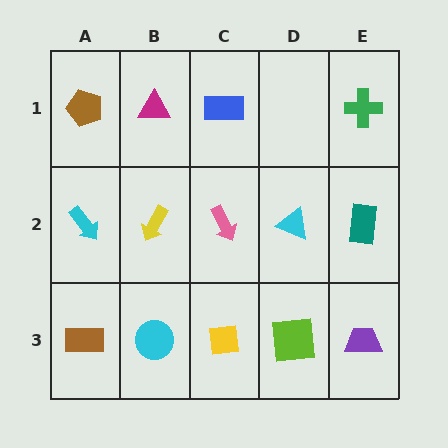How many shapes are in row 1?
4 shapes.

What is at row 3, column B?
A cyan circle.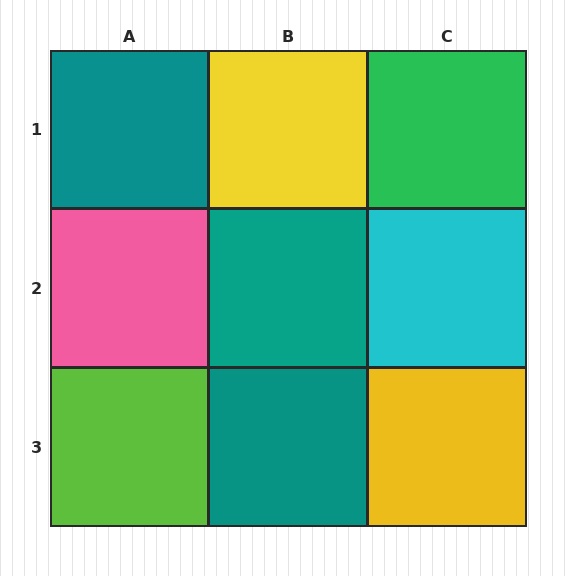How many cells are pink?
1 cell is pink.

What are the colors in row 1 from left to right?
Teal, yellow, green.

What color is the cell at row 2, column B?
Teal.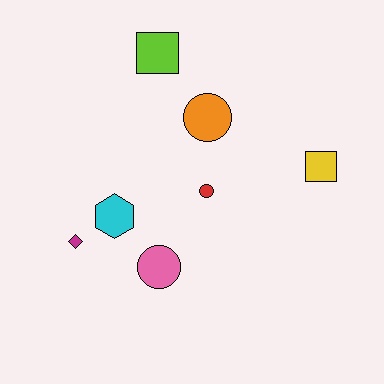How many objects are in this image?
There are 7 objects.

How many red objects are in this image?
There is 1 red object.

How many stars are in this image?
There are no stars.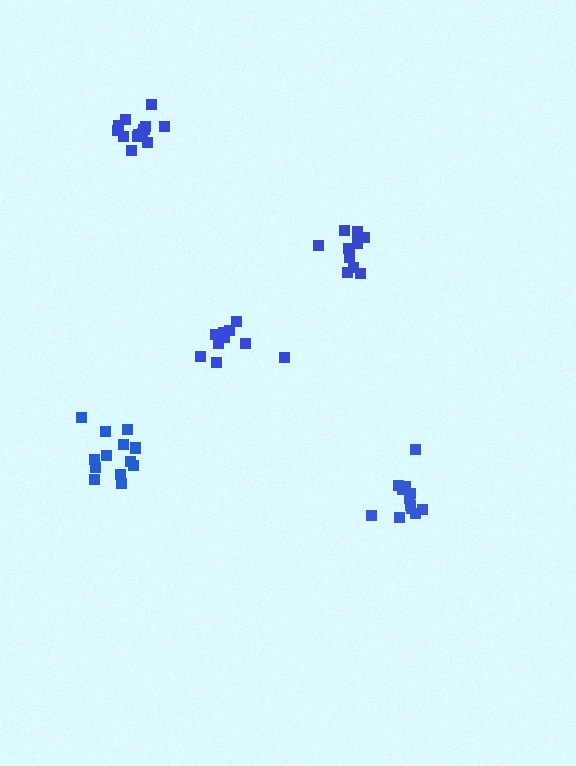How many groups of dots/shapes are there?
There are 5 groups.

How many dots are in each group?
Group 1: 10 dots, Group 2: 12 dots, Group 3: 14 dots, Group 4: 12 dots, Group 5: 14 dots (62 total).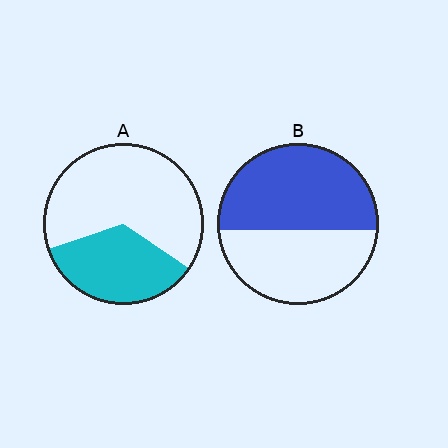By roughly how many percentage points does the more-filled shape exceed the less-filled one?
By roughly 20 percentage points (B over A).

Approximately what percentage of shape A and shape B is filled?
A is approximately 35% and B is approximately 55%.